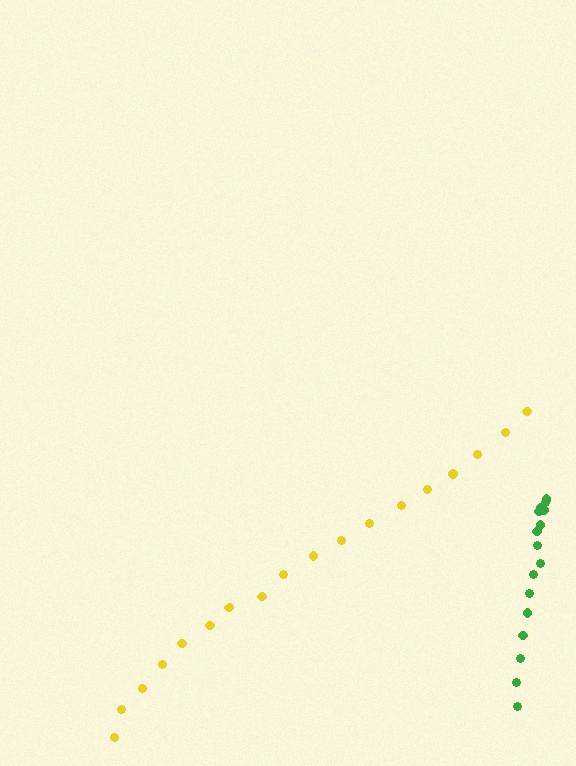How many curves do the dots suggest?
There are 2 distinct paths.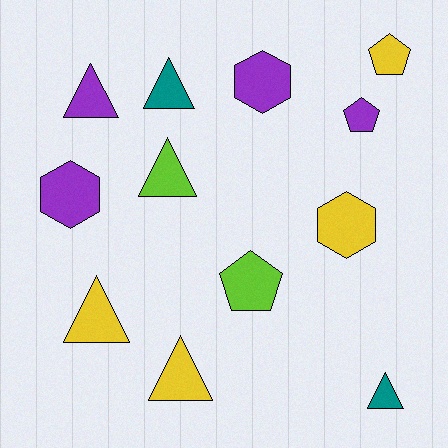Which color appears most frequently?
Purple, with 4 objects.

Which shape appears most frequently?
Triangle, with 6 objects.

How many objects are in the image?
There are 12 objects.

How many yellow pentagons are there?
There is 1 yellow pentagon.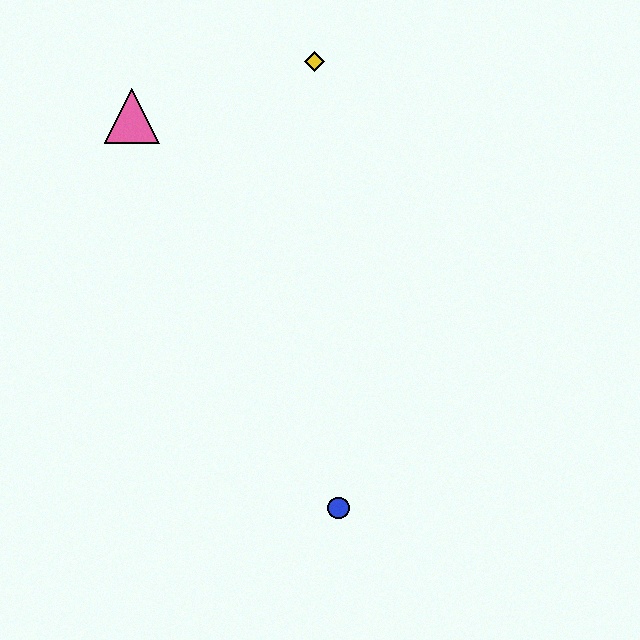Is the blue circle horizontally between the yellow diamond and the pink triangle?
No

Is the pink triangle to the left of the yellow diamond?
Yes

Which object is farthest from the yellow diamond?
The blue circle is farthest from the yellow diamond.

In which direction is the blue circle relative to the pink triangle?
The blue circle is below the pink triangle.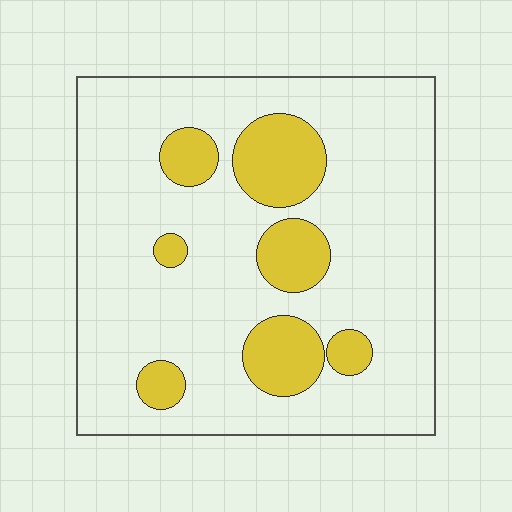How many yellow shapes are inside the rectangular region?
7.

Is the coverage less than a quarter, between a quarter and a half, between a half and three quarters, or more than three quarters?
Less than a quarter.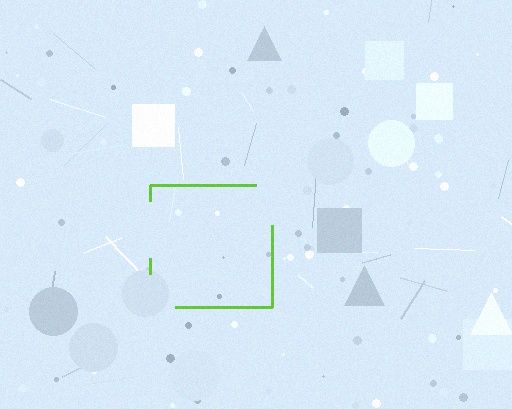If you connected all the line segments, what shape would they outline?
They would outline a square.